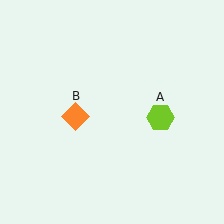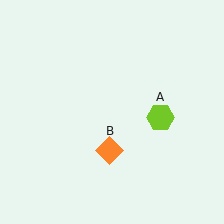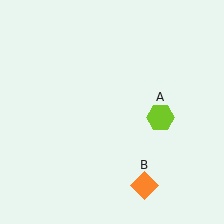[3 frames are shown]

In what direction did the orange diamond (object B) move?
The orange diamond (object B) moved down and to the right.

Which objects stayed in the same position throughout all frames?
Lime hexagon (object A) remained stationary.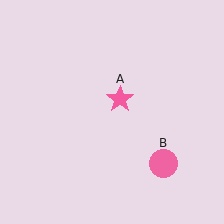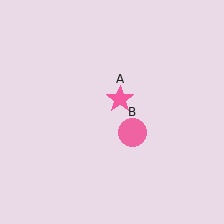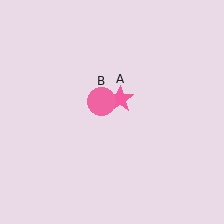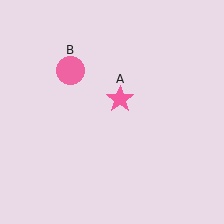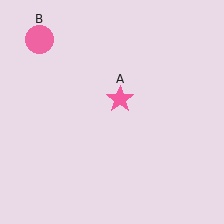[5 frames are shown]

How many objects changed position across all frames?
1 object changed position: pink circle (object B).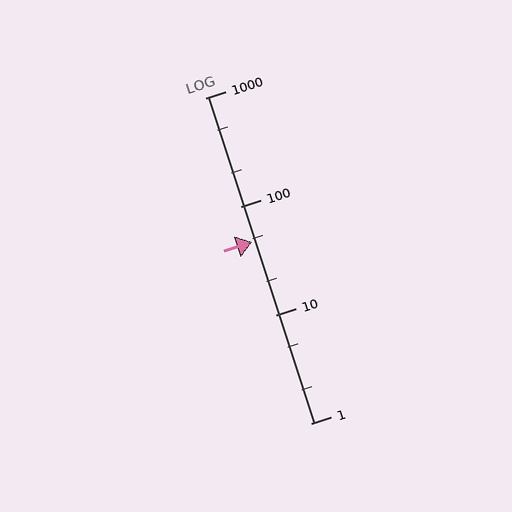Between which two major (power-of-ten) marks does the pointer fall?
The pointer is between 10 and 100.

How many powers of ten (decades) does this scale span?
The scale spans 3 decades, from 1 to 1000.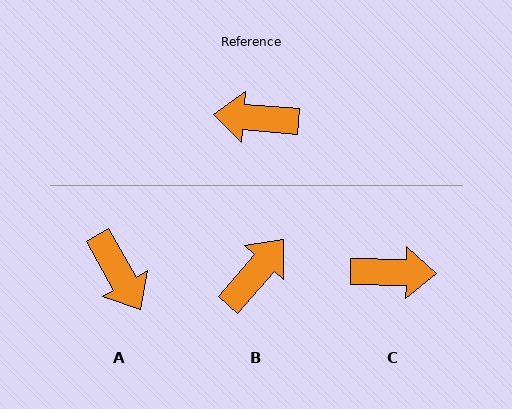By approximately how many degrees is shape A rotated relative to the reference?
Approximately 124 degrees counter-clockwise.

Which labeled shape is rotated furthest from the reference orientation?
C, about 176 degrees away.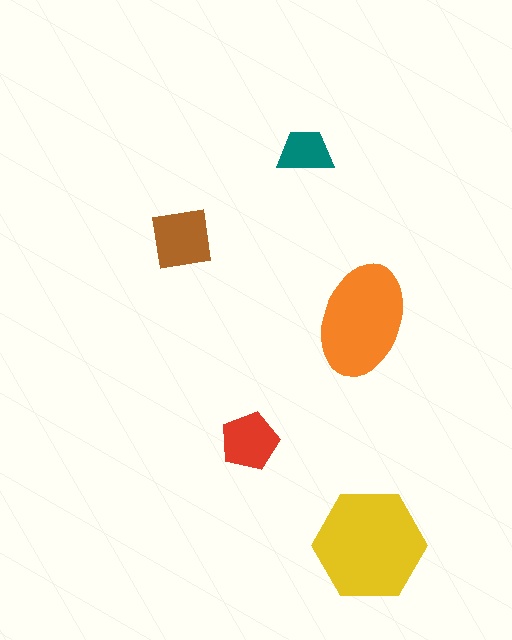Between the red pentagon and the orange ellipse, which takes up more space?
The orange ellipse.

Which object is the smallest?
The teal trapezoid.